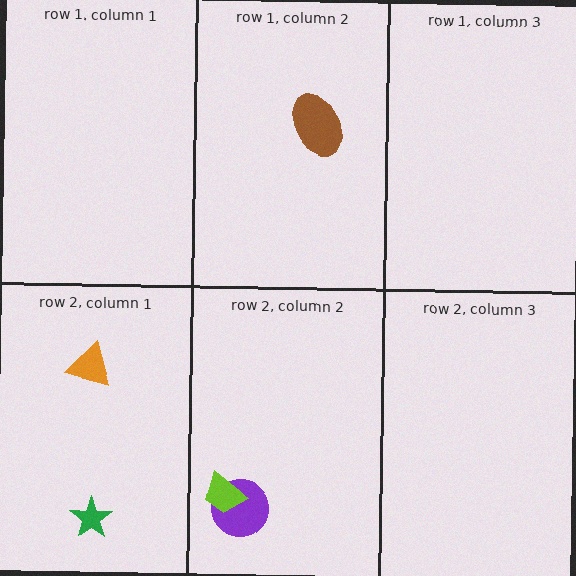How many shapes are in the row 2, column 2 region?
2.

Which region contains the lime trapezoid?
The row 2, column 2 region.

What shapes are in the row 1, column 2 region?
The brown ellipse.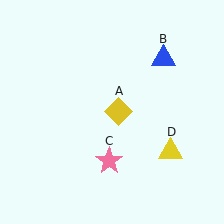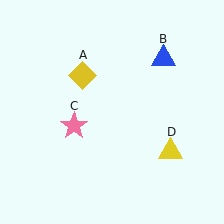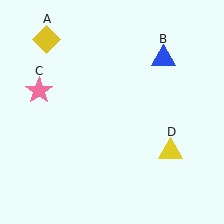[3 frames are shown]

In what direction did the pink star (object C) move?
The pink star (object C) moved up and to the left.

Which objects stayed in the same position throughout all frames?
Blue triangle (object B) and yellow triangle (object D) remained stationary.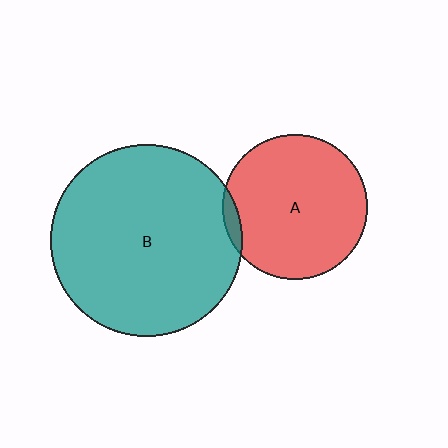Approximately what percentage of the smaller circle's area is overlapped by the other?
Approximately 5%.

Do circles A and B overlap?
Yes.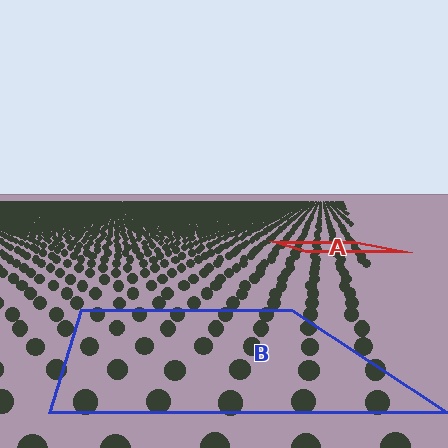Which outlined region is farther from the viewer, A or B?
Region A is farther from the viewer — the texture elements inside it appear smaller and more densely packed.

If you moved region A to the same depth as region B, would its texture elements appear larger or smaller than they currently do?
They would appear larger. At a closer depth, the same texture elements are projected at a bigger on-screen size.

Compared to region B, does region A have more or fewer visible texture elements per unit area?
Region A has more texture elements per unit area — they are packed more densely because it is farther away.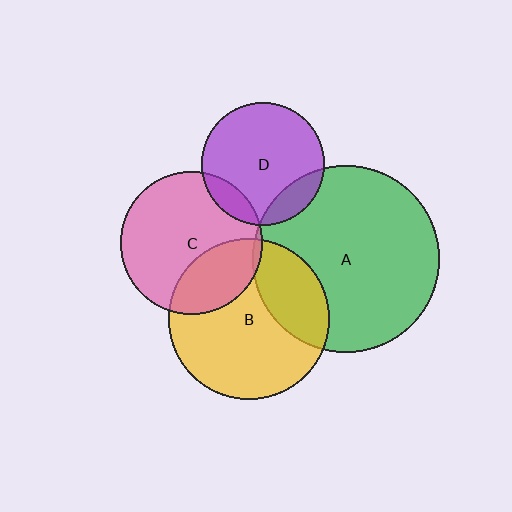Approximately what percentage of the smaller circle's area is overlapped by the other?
Approximately 30%.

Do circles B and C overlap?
Yes.